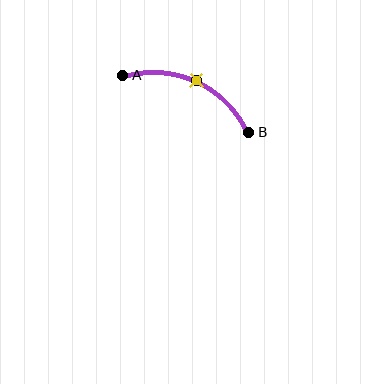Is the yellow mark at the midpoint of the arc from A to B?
Yes. The yellow mark lies on the arc at equal arc-length from both A and B — it is the arc midpoint.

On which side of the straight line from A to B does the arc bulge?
The arc bulges above the straight line connecting A and B.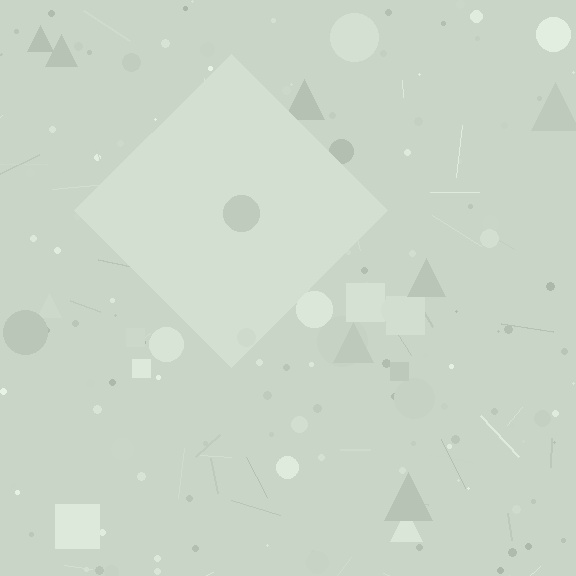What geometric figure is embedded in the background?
A diamond is embedded in the background.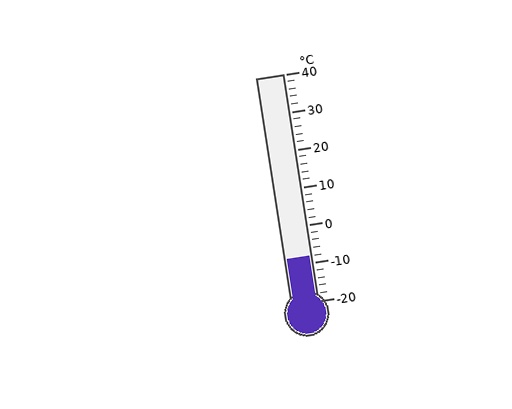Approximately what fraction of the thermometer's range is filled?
The thermometer is filled to approximately 20% of its range.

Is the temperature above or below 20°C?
The temperature is below 20°C.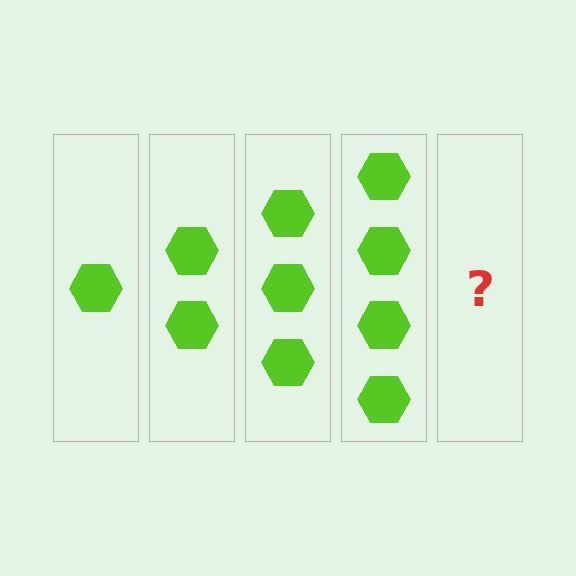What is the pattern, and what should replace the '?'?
The pattern is that each step adds one more hexagon. The '?' should be 5 hexagons.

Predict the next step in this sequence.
The next step is 5 hexagons.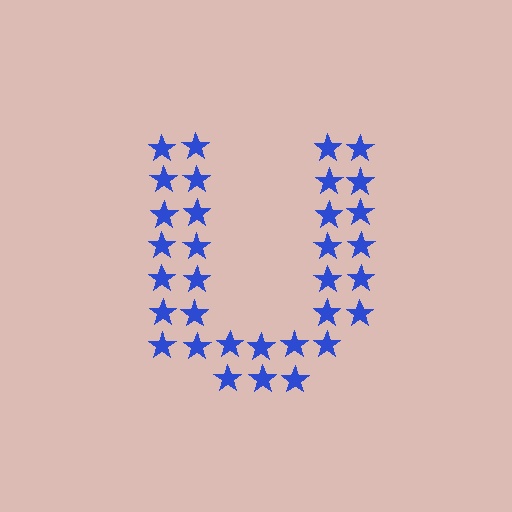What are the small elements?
The small elements are stars.